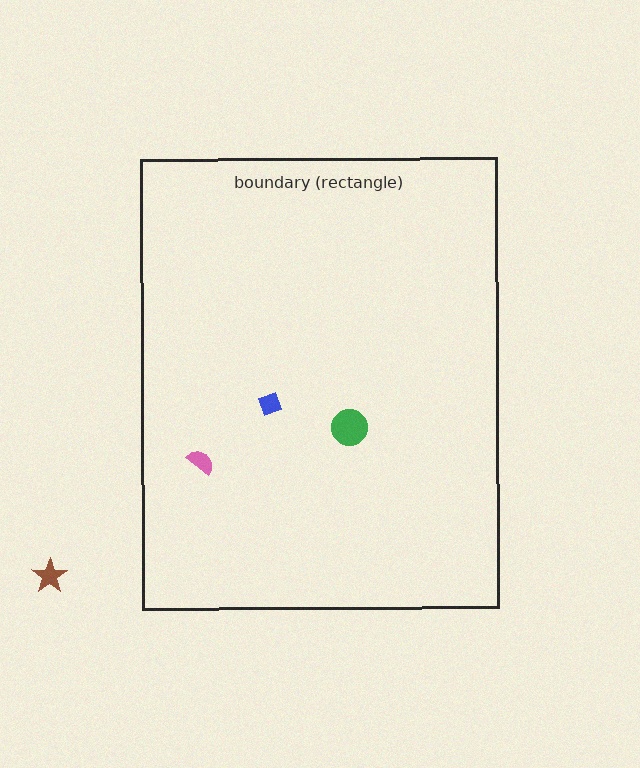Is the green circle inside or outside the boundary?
Inside.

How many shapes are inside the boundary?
3 inside, 1 outside.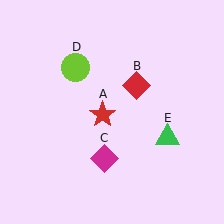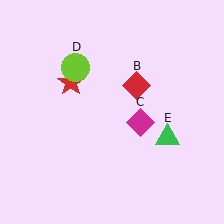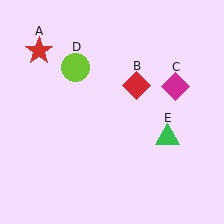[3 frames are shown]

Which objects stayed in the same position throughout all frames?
Red diamond (object B) and lime circle (object D) and green triangle (object E) remained stationary.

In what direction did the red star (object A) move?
The red star (object A) moved up and to the left.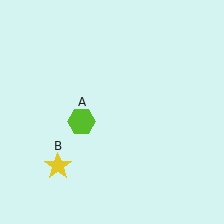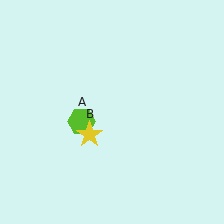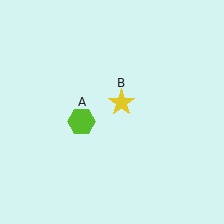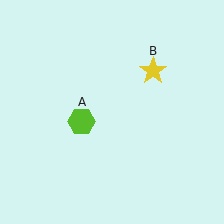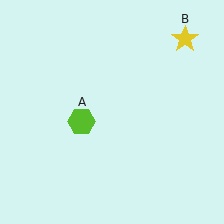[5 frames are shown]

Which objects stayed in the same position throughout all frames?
Lime hexagon (object A) remained stationary.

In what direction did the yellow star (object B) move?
The yellow star (object B) moved up and to the right.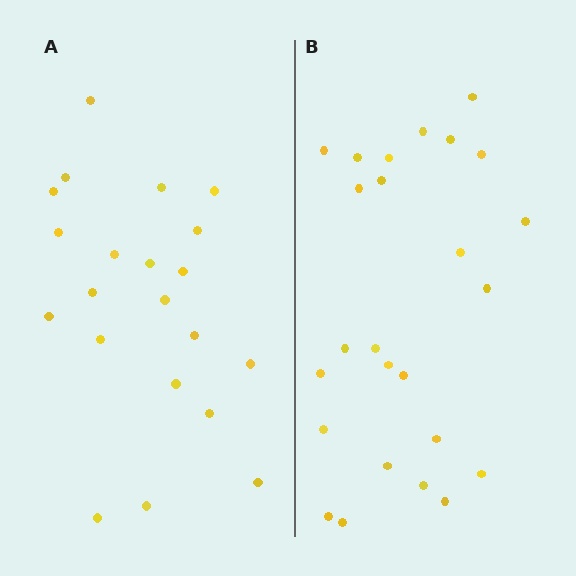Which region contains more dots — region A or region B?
Region B (the right region) has more dots.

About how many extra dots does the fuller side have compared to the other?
Region B has about 4 more dots than region A.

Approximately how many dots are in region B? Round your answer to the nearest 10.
About 20 dots. (The exact count is 25, which rounds to 20.)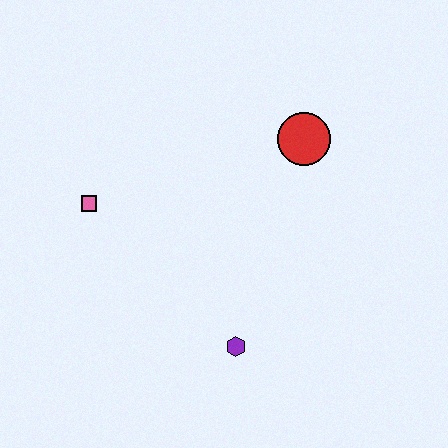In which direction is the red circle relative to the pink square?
The red circle is to the right of the pink square.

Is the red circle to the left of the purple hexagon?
No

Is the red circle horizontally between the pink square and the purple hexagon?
No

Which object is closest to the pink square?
The purple hexagon is closest to the pink square.